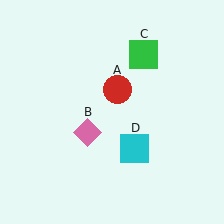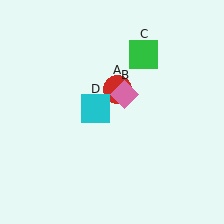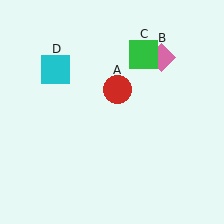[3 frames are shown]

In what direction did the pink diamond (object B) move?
The pink diamond (object B) moved up and to the right.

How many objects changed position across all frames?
2 objects changed position: pink diamond (object B), cyan square (object D).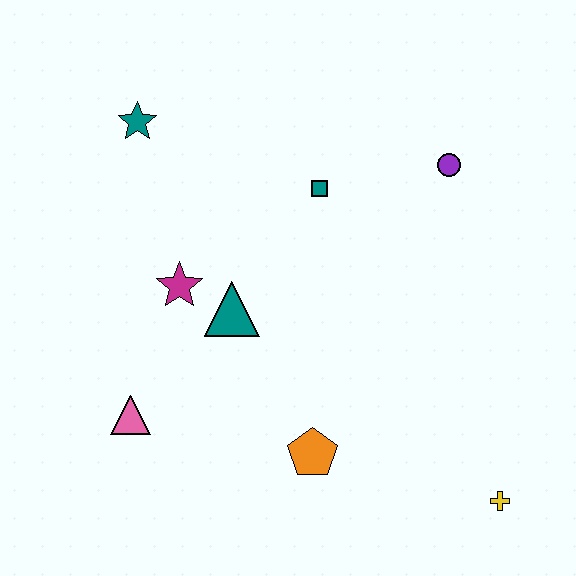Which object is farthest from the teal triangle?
The yellow cross is farthest from the teal triangle.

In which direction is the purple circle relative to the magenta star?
The purple circle is to the right of the magenta star.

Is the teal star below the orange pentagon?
No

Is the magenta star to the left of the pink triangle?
No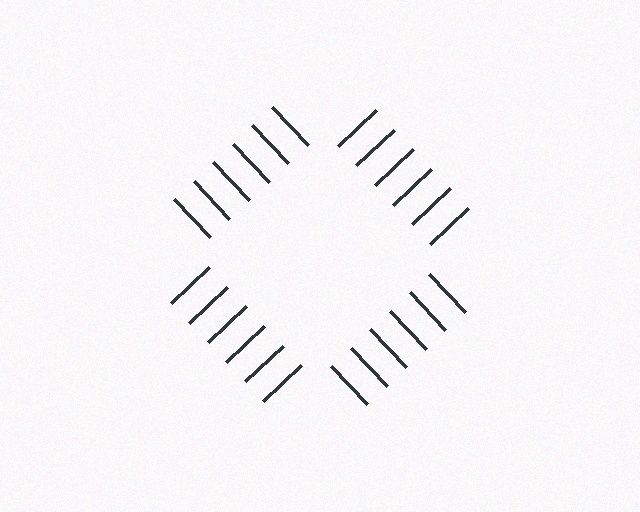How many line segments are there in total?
24 — 6 along each of the 4 edges.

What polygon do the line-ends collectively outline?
An illusory square — the line segments terminate on its edges but no continuous stroke is drawn.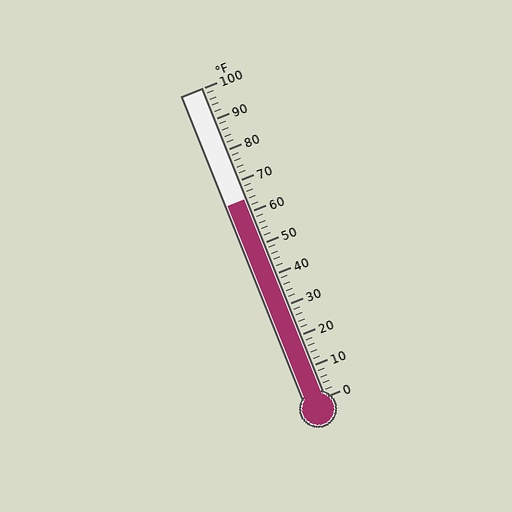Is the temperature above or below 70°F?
The temperature is below 70°F.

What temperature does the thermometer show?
The thermometer shows approximately 64°F.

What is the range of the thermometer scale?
The thermometer scale ranges from 0°F to 100°F.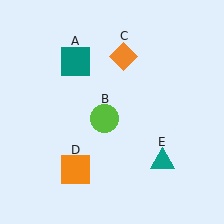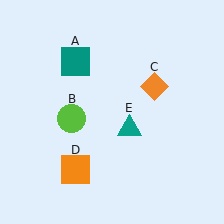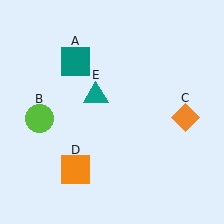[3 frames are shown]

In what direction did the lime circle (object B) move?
The lime circle (object B) moved left.